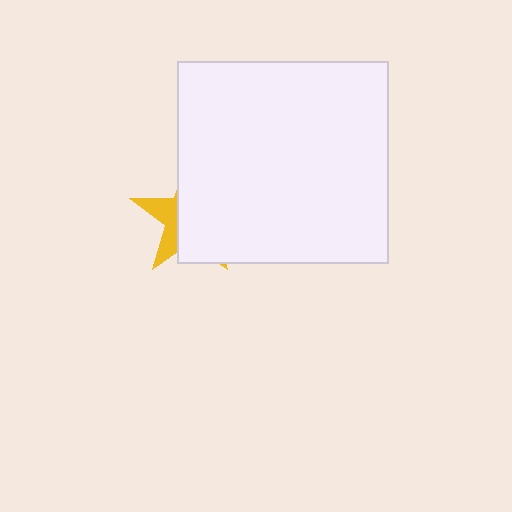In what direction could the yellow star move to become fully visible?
The yellow star could move left. That would shift it out from behind the white rectangle entirely.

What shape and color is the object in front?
The object in front is a white rectangle.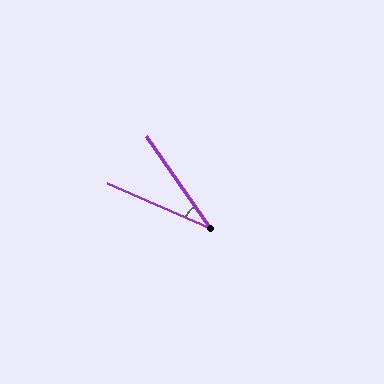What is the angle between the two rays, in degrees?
Approximately 32 degrees.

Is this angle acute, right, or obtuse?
It is acute.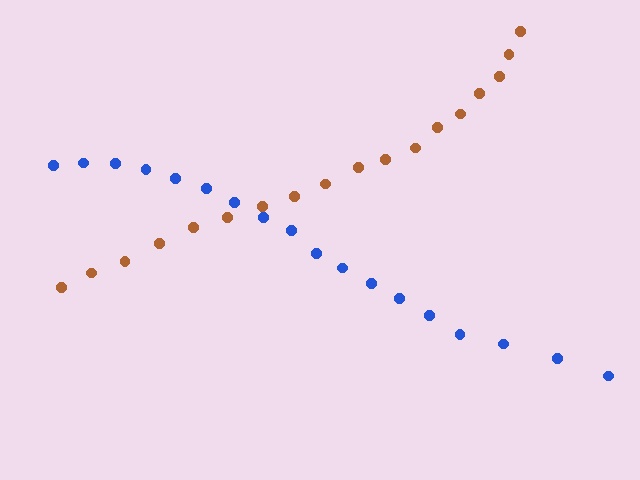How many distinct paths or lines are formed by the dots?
There are 2 distinct paths.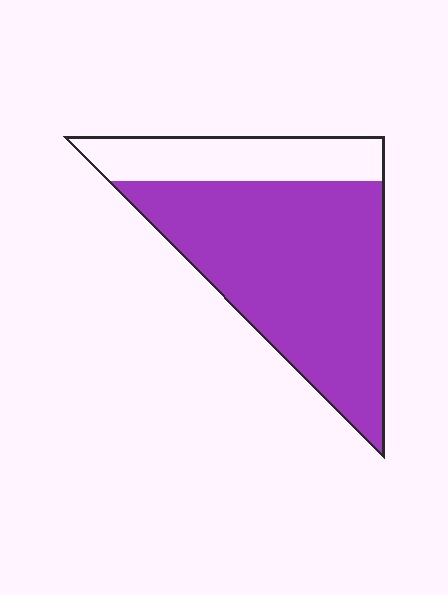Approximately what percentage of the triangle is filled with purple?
Approximately 75%.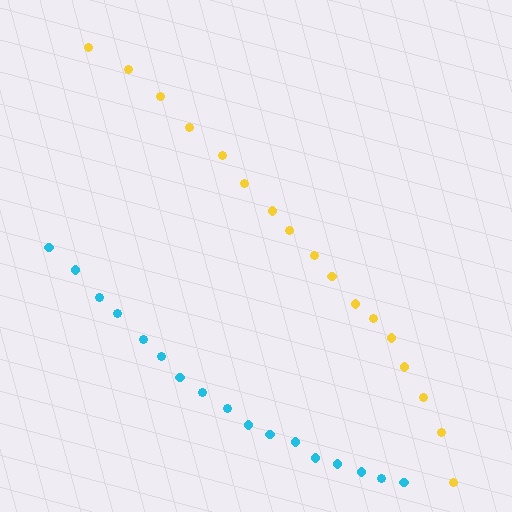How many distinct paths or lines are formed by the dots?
There are 2 distinct paths.